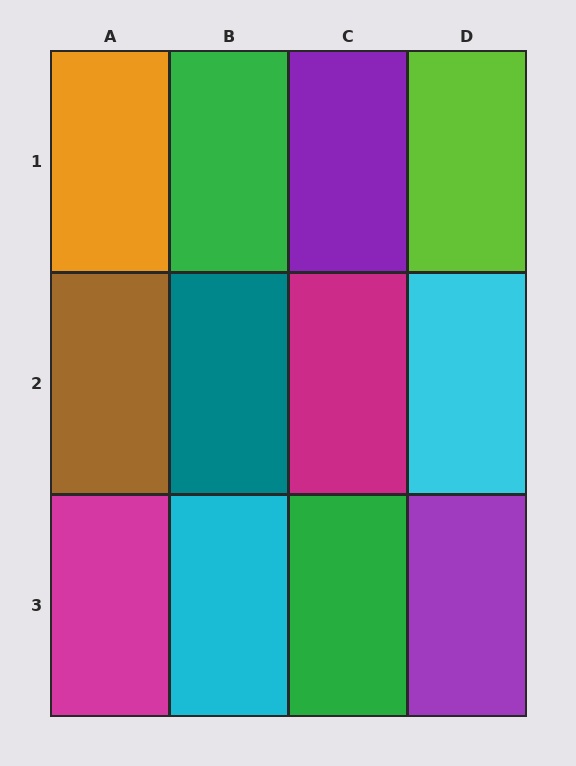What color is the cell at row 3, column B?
Cyan.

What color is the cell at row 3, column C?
Green.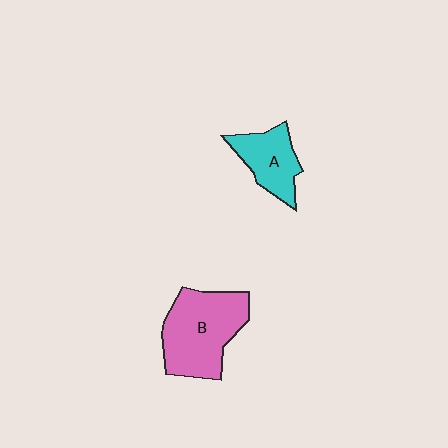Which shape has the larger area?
Shape B (pink).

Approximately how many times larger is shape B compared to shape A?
Approximately 1.7 times.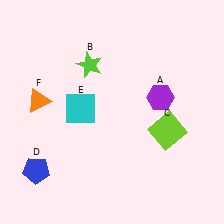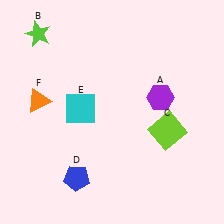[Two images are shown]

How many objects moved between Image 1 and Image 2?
2 objects moved between the two images.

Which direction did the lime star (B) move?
The lime star (B) moved left.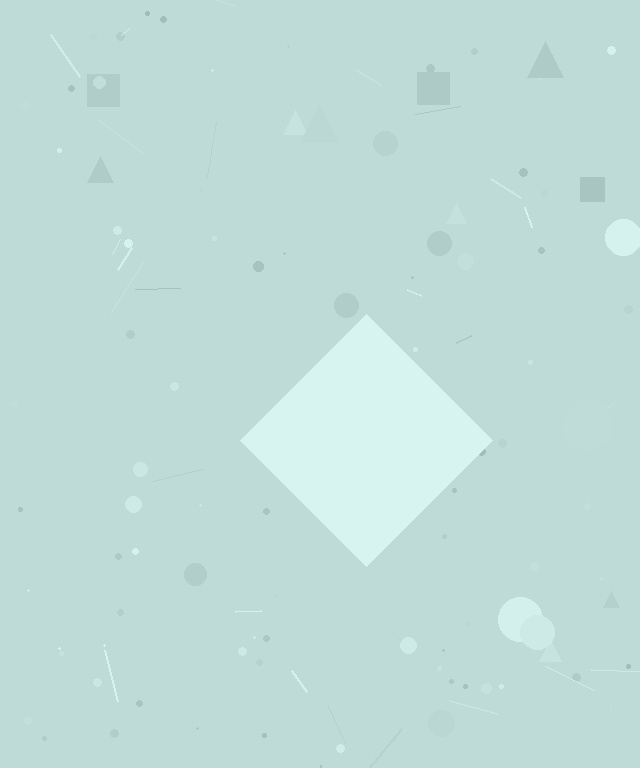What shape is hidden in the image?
A diamond is hidden in the image.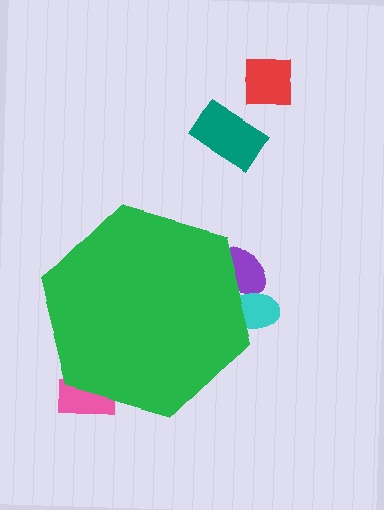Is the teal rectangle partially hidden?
No, the teal rectangle is fully visible.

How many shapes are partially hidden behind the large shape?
3 shapes are partially hidden.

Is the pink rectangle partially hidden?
Yes, the pink rectangle is partially hidden behind the green hexagon.